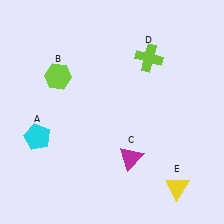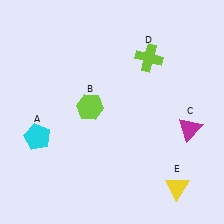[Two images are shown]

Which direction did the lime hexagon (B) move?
The lime hexagon (B) moved right.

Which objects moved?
The objects that moved are: the lime hexagon (B), the magenta triangle (C).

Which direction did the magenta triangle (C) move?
The magenta triangle (C) moved right.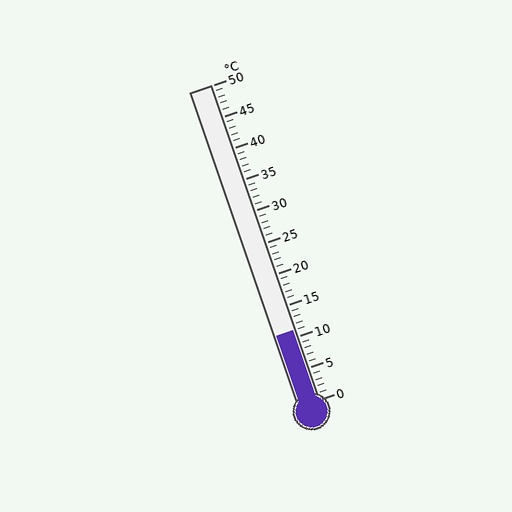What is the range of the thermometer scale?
The thermometer scale ranges from 0°C to 50°C.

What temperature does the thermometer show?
The thermometer shows approximately 11°C.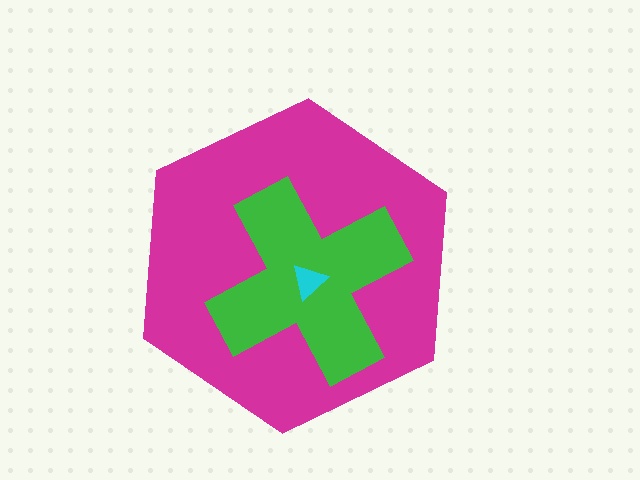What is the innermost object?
The cyan triangle.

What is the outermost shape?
The magenta hexagon.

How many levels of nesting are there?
3.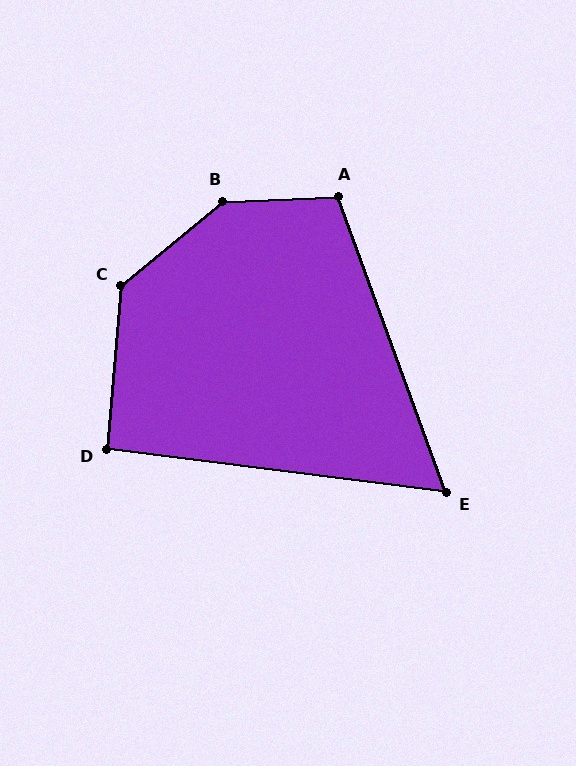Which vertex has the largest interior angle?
B, at approximately 143 degrees.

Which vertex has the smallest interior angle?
E, at approximately 63 degrees.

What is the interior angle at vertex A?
Approximately 108 degrees (obtuse).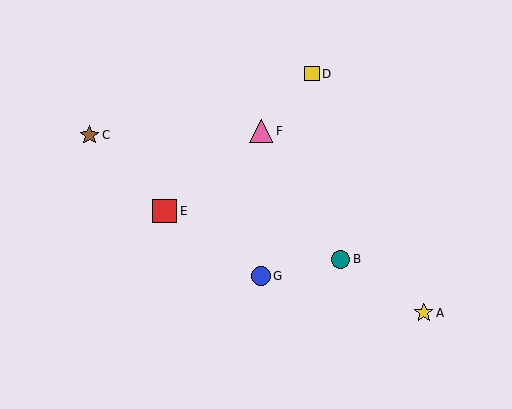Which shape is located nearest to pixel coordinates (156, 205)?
The red square (labeled E) at (165, 211) is nearest to that location.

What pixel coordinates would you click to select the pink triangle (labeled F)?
Click at (261, 131) to select the pink triangle F.